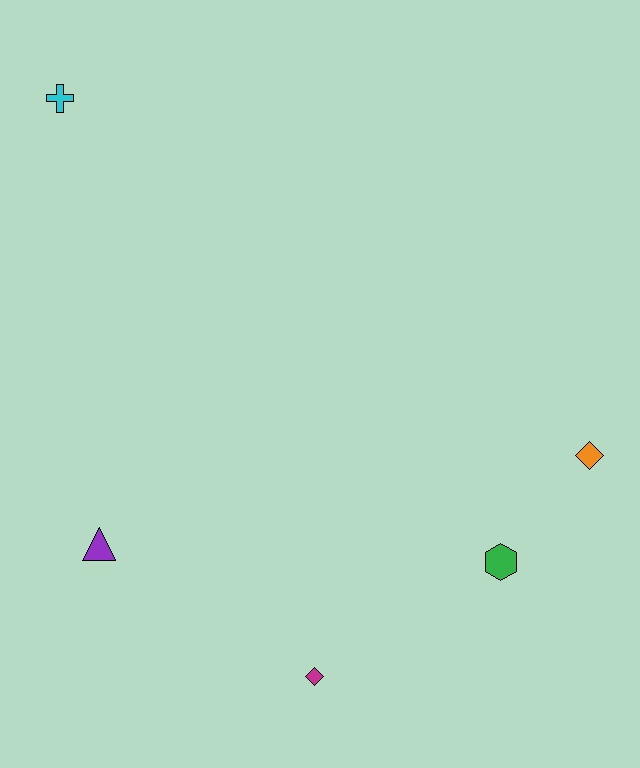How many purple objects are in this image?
There is 1 purple object.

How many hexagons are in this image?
There is 1 hexagon.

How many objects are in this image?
There are 5 objects.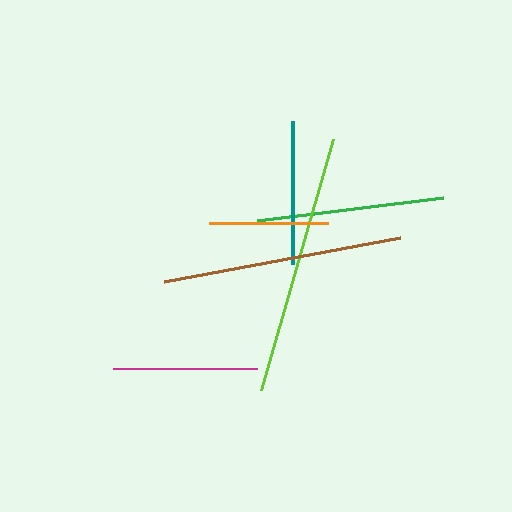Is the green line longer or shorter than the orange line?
The green line is longer than the orange line.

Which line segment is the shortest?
The orange line is the shortest at approximately 118 pixels.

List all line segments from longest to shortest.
From longest to shortest: lime, brown, green, magenta, teal, orange.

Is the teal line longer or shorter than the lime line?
The lime line is longer than the teal line.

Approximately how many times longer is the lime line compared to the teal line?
The lime line is approximately 1.8 times the length of the teal line.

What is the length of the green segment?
The green segment is approximately 187 pixels long.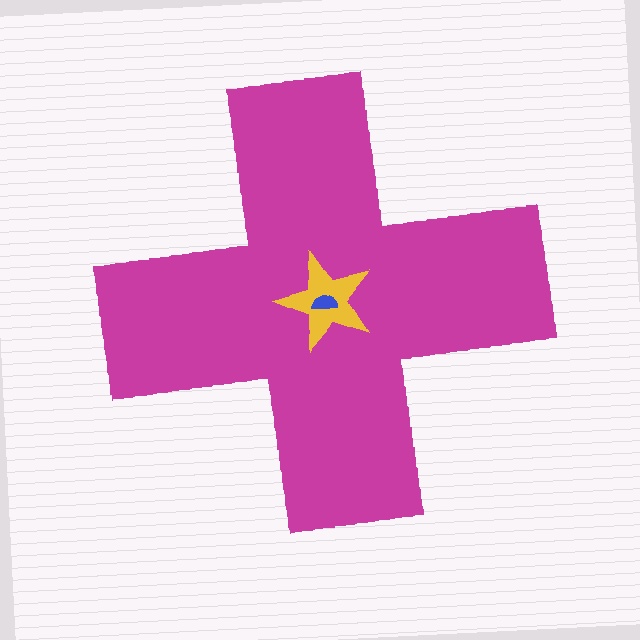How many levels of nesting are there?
3.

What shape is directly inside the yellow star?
The blue semicircle.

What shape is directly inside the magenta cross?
The yellow star.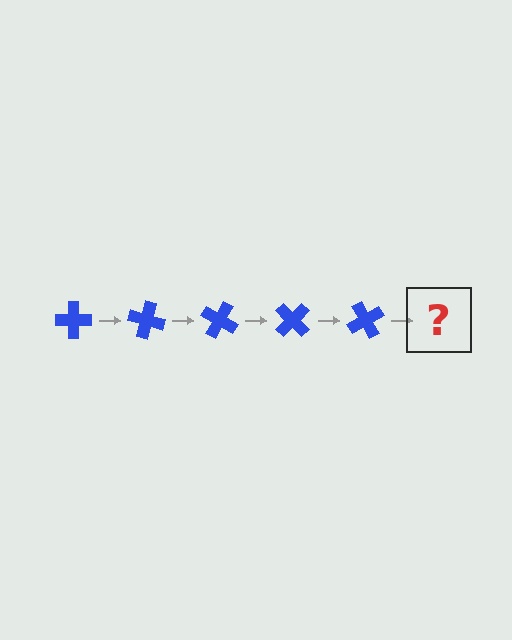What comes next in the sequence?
The next element should be a blue cross rotated 75 degrees.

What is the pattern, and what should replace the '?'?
The pattern is that the cross rotates 15 degrees each step. The '?' should be a blue cross rotated 75 degrees.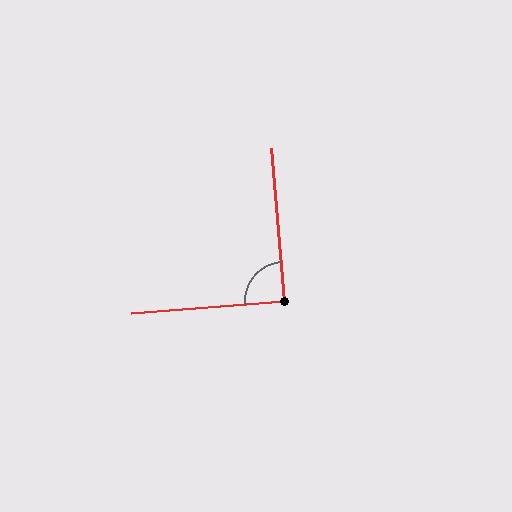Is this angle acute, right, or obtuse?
It is approximately a right angle.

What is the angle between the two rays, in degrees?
Approximately 90 degrees.